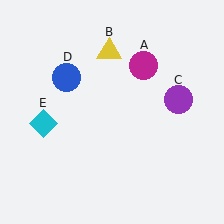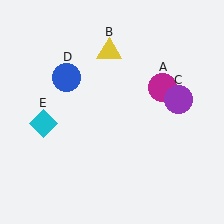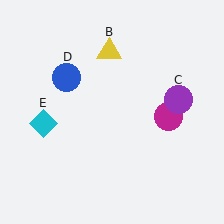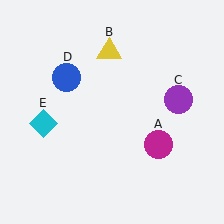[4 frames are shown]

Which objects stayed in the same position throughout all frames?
Yellow triangle (object B) and purple circle (object C) and blue circle (object D) and cyan diamond (object E) remained stationary.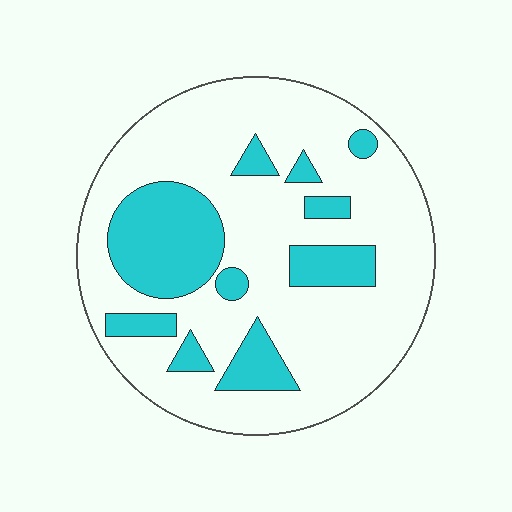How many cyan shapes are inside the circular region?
10.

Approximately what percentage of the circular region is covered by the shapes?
Approximately 25%.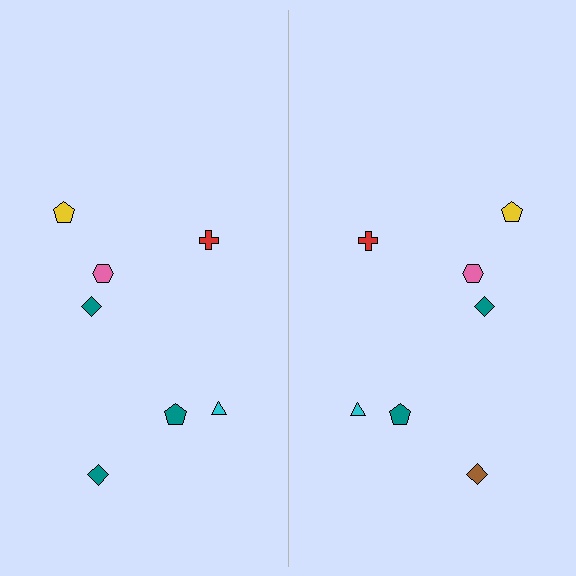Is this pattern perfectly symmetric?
No, the pattern is not perfectly symmetric. The brown diamond on the right side breaks the symmetry — its mirror counterpart is teal.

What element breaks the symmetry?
The brown diamond on the right side breaks the symmetry — its mirror counterpart is teal.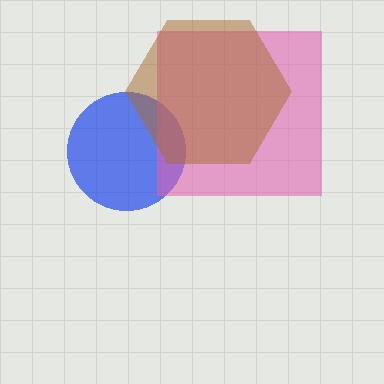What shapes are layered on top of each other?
The layered shapes are: a blue circle, a pink square, a brown hexagon.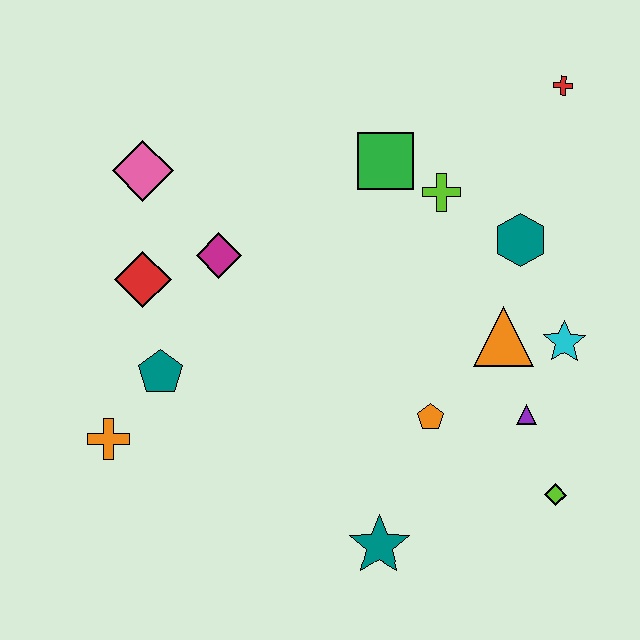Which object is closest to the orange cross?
The teal pentagon is closest to the orange cross.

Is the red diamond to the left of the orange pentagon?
Yes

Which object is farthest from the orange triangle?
The orange cross is farthest from the orange triangle.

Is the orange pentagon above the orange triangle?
No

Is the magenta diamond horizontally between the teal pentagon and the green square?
Yes